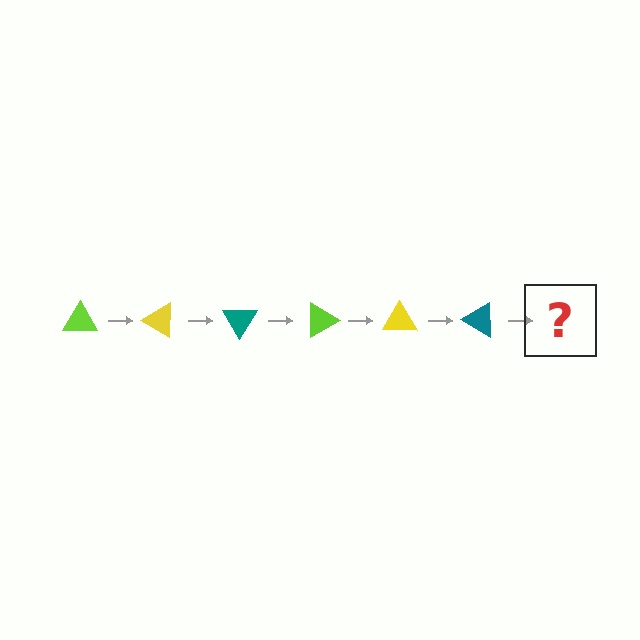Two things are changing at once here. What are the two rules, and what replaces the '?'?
The two rules are that it rotates 30 degrees each step and the color cycles through lime, yellow, and teal. The '?' should be a lime triangle, rotated 180 degrees from the start.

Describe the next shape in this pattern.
It should be a lime triangle, rotated 180 degrees from the start.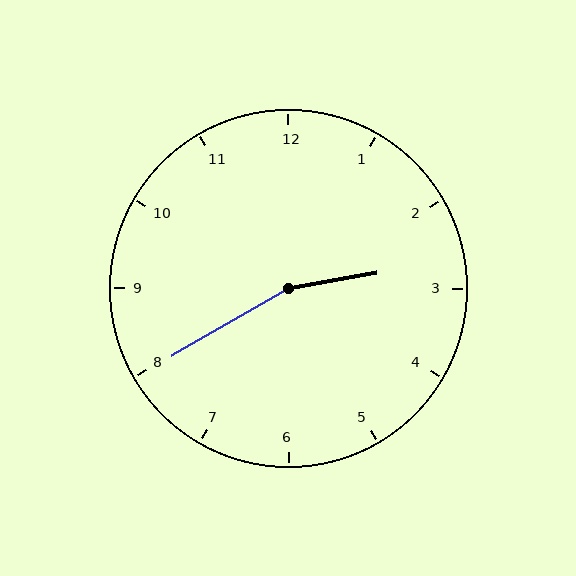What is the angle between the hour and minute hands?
Approximately 160 degrees.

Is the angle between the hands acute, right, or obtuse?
It is obtuse.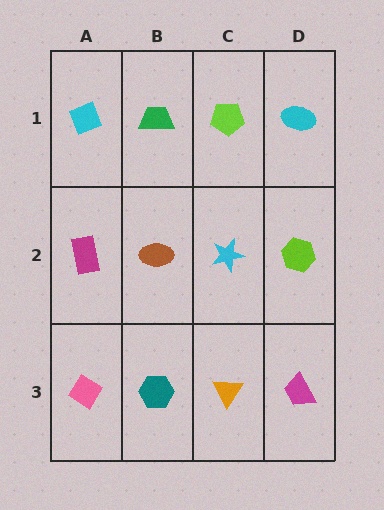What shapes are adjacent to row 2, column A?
A cyan diamond (row 1, column A), a pink diamond (row 3, column A), a brown ellipse (row 2, column B).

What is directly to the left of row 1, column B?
A cyan diamond.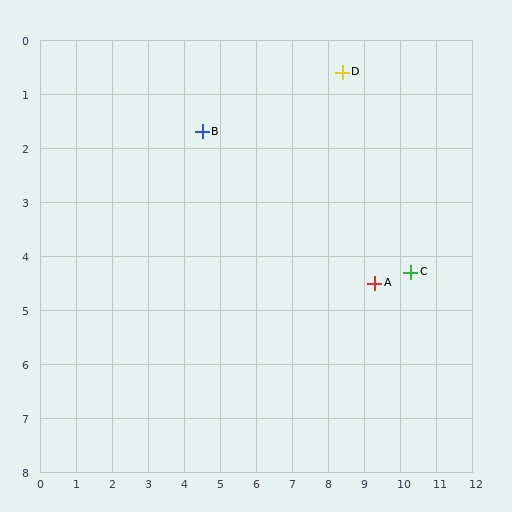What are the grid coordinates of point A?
Point A is at approximately (9.3, 4.5).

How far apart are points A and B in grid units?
Points A and B are about 5.6 grid units apart.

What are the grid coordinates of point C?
Point C is at approximately (10.3, 4.3).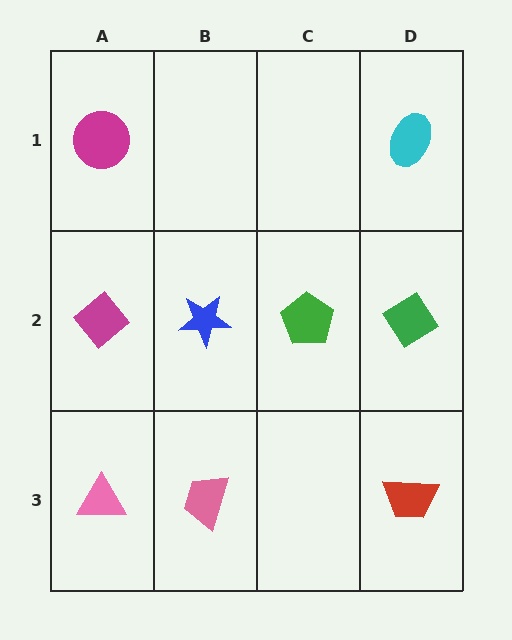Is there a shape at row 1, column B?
No, that cell is empty.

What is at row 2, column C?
A green pentagon.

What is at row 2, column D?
A green diamond.